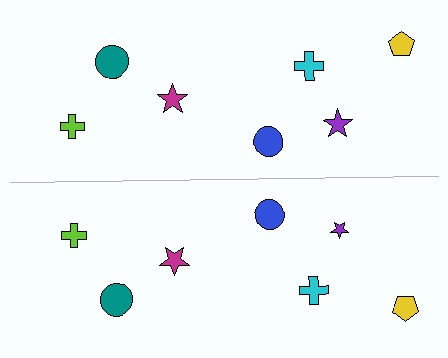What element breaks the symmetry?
The purple star on the bottom side has a different size than its mirror counterpart.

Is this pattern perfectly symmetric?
No, the pattern is not perfectly symmetric. The purple star on the bottom side has a different size than its mirror counterpart.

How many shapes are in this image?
There are 14 shapes in this image.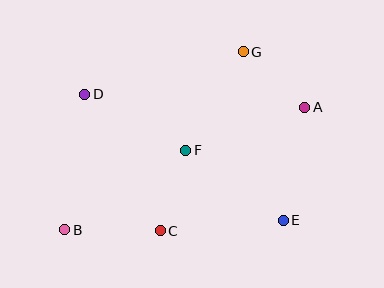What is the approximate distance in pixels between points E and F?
The distance between E and F is approximately 120 pixels.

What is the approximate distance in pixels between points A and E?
The distance between A and E is approximately 115 pixels.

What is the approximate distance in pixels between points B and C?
The distance between B and C is approximately 96 pixels.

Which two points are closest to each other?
Points A and G are closest to each other.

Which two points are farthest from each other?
Points A and B are farthest from each other.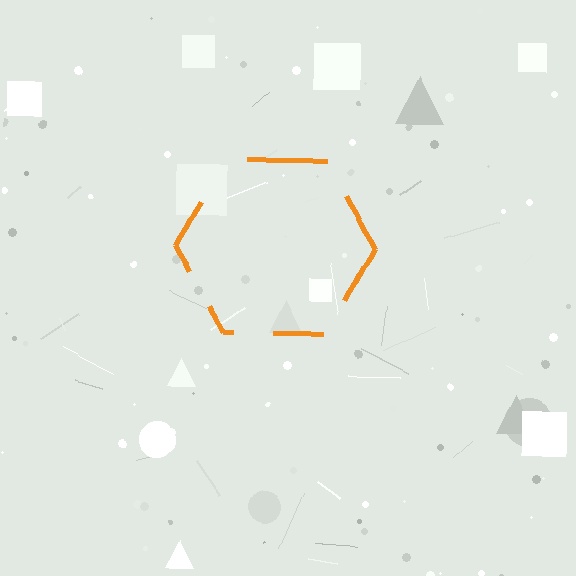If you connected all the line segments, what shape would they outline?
They would outline a hexagon.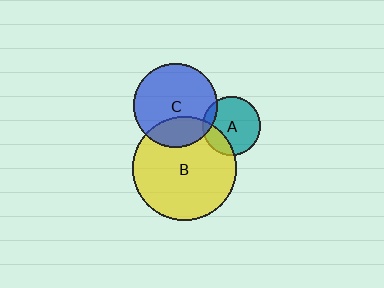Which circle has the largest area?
Circle B (yellow).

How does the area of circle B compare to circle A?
Approximately 3.2 times.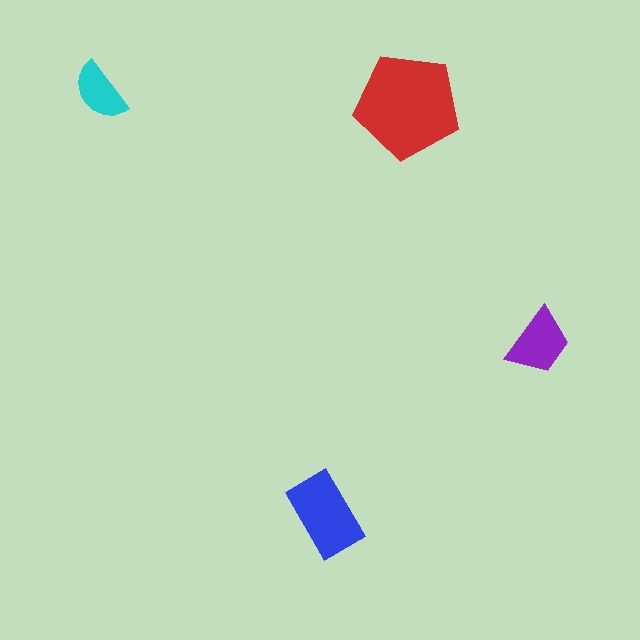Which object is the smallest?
The cyan semicircle.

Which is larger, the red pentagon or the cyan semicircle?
The red pentagon.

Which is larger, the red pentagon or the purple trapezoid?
The red pentagon.